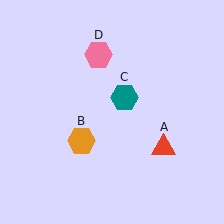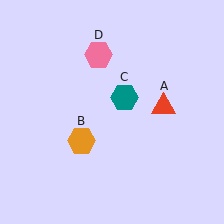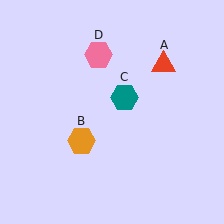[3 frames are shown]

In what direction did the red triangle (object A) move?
The red triangle (object A) moved up.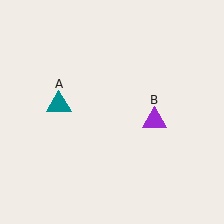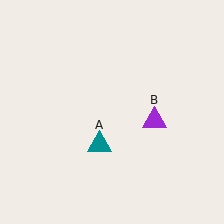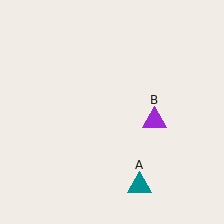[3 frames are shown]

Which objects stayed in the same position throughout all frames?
Purple triangle (object B) remained stationary.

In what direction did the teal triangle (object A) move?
The teal triangle (object A) moved down and to the right.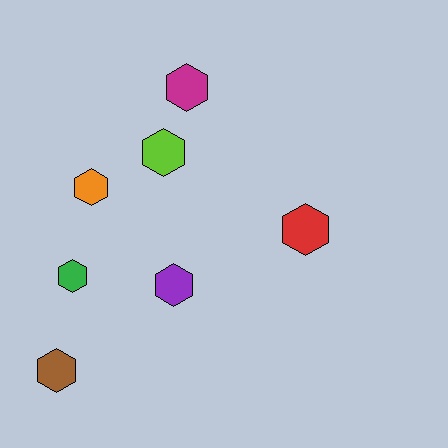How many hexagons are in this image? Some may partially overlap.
There are 7 hexagons.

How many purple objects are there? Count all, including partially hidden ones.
There is 1 purple object.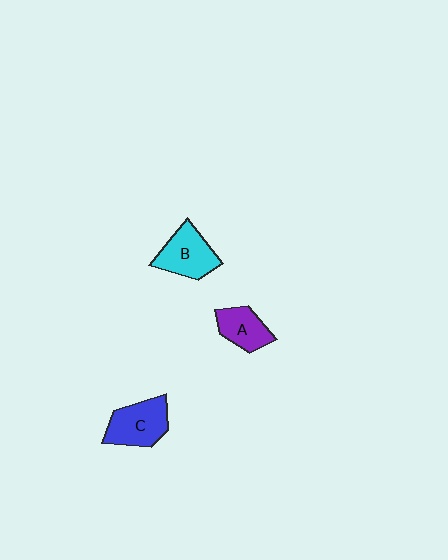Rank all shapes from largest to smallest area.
From largest to smallest: C (blue), B (cyan), A (purple).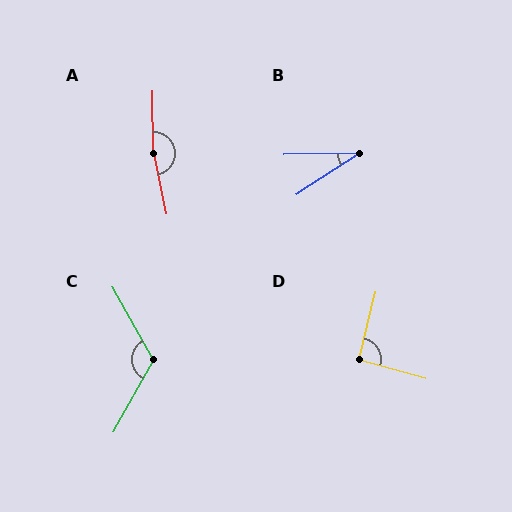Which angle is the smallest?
B, at approximately 32 degrees.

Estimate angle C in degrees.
Approximately 121 degrees.